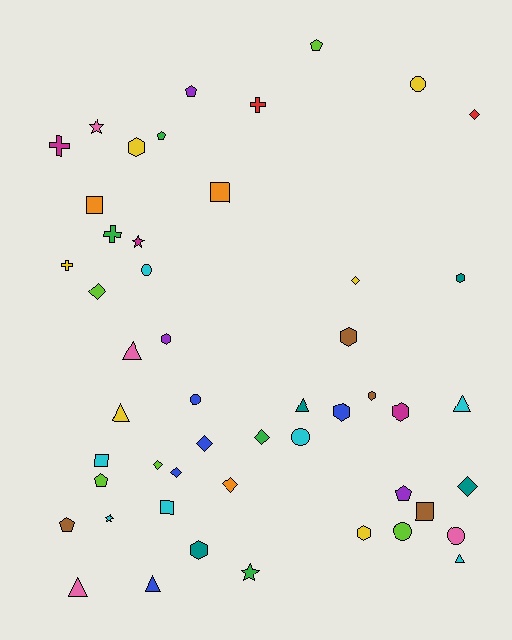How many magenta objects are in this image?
There are 3 magenta objects.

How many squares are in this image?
There are 5 squares.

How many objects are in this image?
There are 50 objects.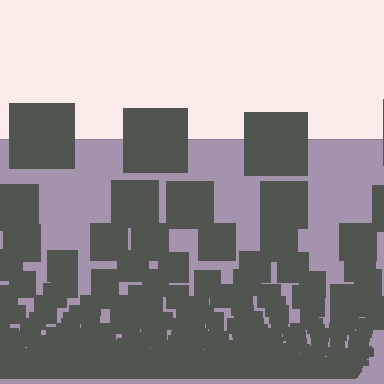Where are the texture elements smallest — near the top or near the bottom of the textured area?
Near the bottom.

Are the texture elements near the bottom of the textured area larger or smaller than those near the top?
Smaller. The gradient is inverted — elements near the bottom are smaller and denser.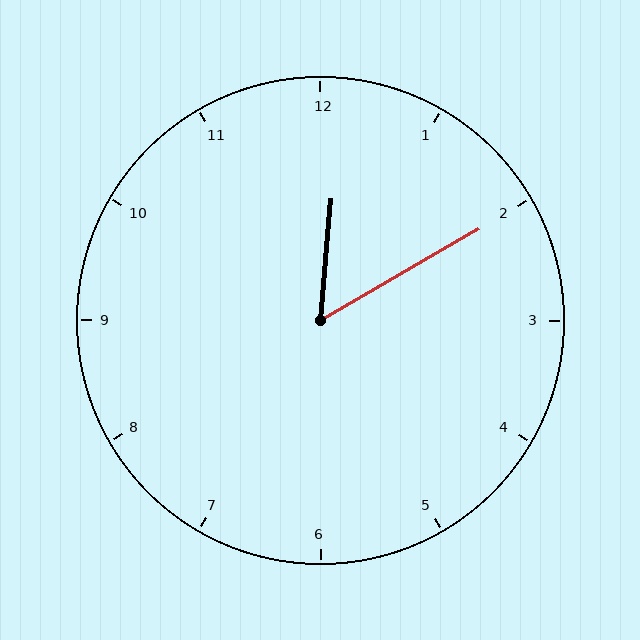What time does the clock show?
12:10.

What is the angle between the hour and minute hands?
Approximately 55 degrees.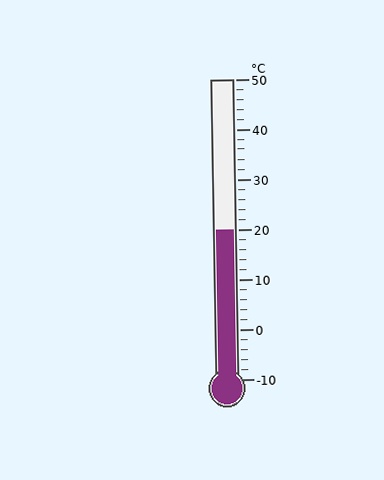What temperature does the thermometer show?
The thermometer shows approximately 20°C.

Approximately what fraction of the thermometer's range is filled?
The thermometer is filled to approximately 50% of its range.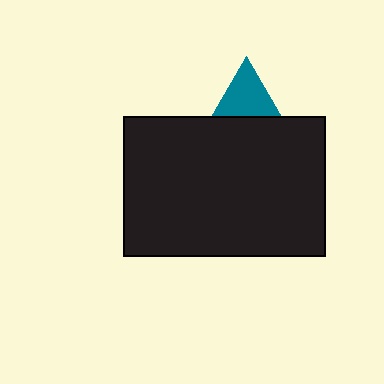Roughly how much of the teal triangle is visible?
A small part of it is visible (roughly 35%).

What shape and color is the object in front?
The object in front is a black rectangle.